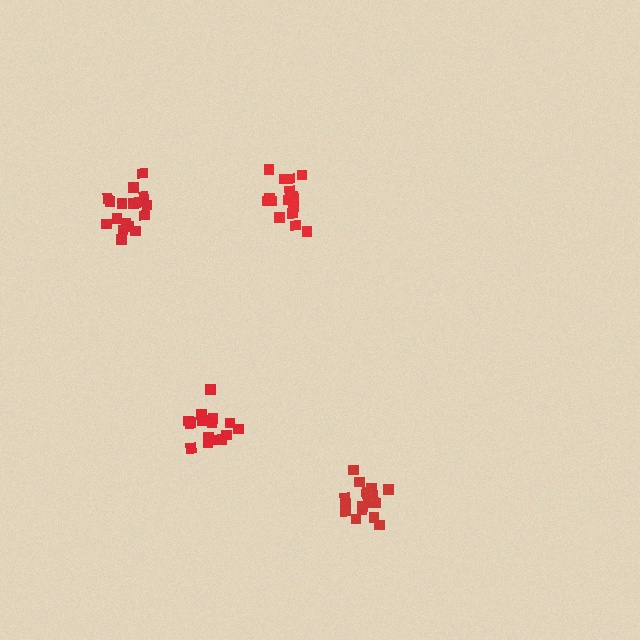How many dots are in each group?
Group 1: 15 dots, Group 2: 16 dots, Group 3: 18 dots, Group 4: 17 dots (66 total).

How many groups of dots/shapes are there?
There are 4 groups.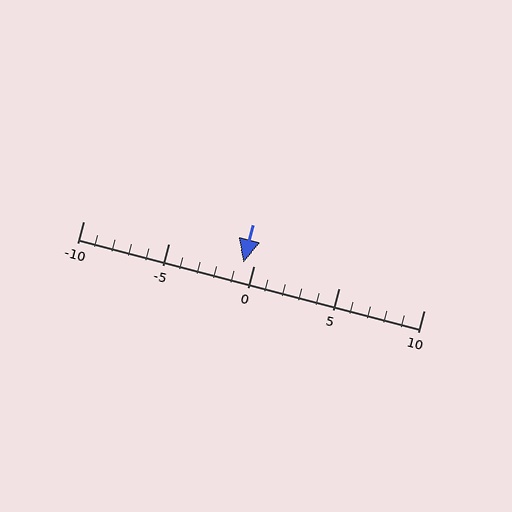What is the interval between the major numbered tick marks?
The major tick marks are spaced 5 units apart.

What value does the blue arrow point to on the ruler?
The blue arrow points to approximately -1.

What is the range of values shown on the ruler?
The ruler shows values from -10 to 10.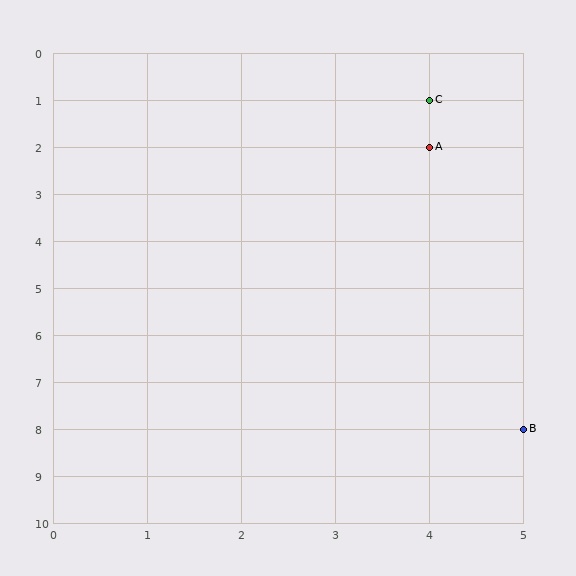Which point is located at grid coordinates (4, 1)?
Point C is at (4, 1).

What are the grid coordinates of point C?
Point C is at grid coordinates (4, 1).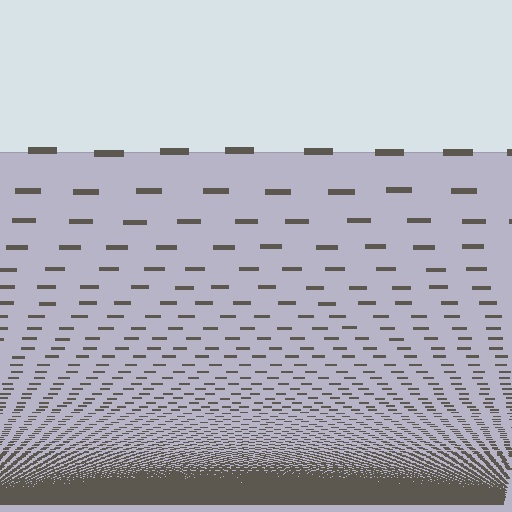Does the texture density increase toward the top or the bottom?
Density increases toward the bottom.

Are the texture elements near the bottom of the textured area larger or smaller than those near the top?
Smaller. The gradient is inverted — elements near the bottom are smaller and denser.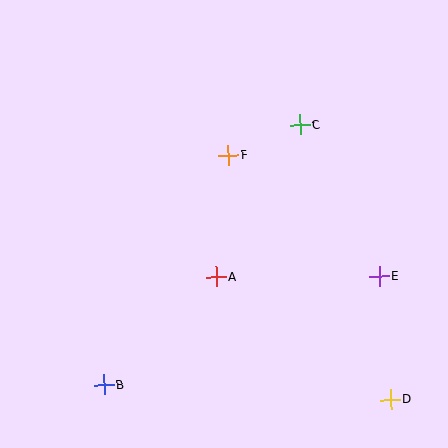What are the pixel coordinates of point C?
Point C is at (300, 125).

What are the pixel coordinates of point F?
Point F is at (228, 155).